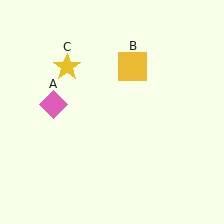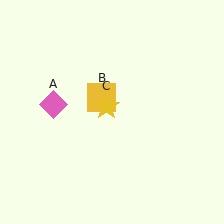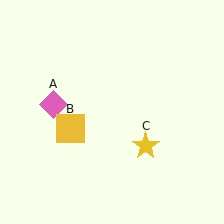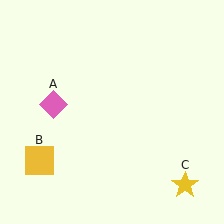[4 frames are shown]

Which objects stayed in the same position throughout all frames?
Pink diamond (object A) remained stationary.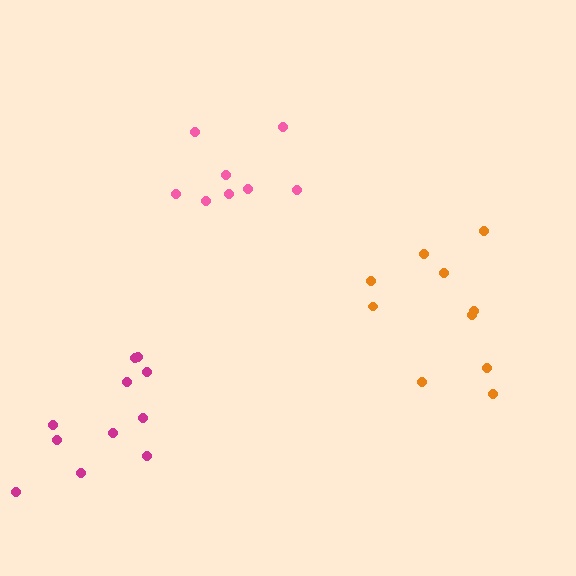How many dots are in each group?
Group 1: 8 dots, Group 2: 11 dots, Group 3: 10 dots (29 total).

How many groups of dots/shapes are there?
There are 3 groups.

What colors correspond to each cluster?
The clusters are colored: pink, magenta, orange.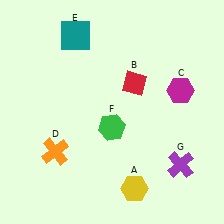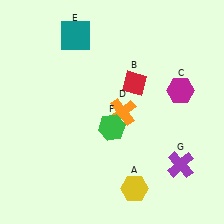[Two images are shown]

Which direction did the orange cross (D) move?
The orange cross (D) moved right.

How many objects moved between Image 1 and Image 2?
1 object moved between the two images.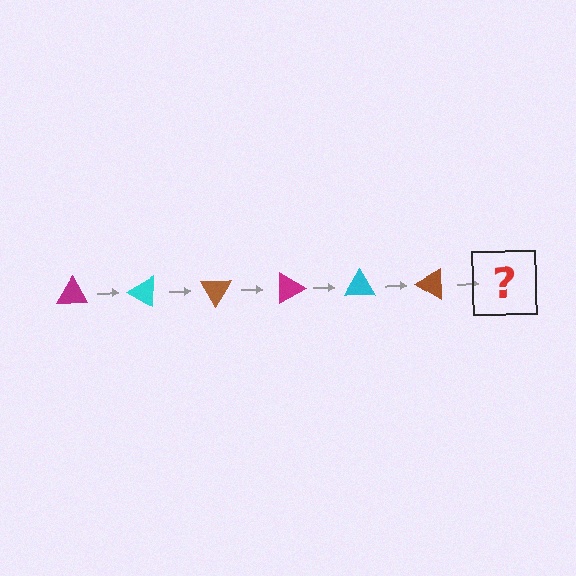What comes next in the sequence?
The next element should be a magenta triangle, rotated 180 degrees from the start.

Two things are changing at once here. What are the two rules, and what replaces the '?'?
The two rules are that it rotates 30 degrees each step and the color cycles through magenta, cyan, and brown. The '?' should be a magenta triangle, rotated 180 degrees from the start.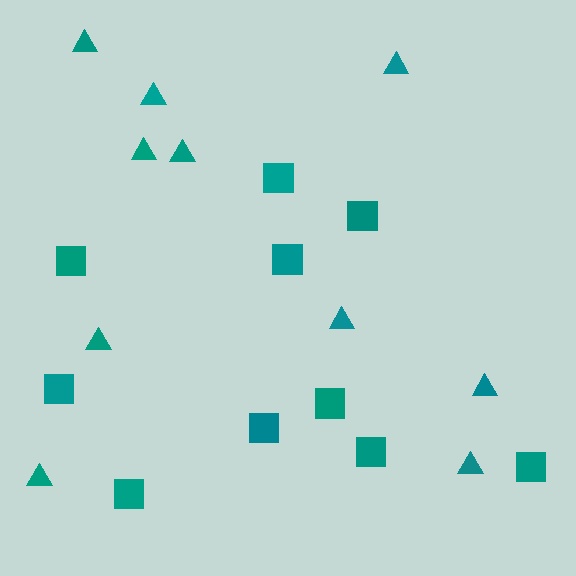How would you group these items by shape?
There are 2 groups: one group of squares (10) and one group of triangles (10).